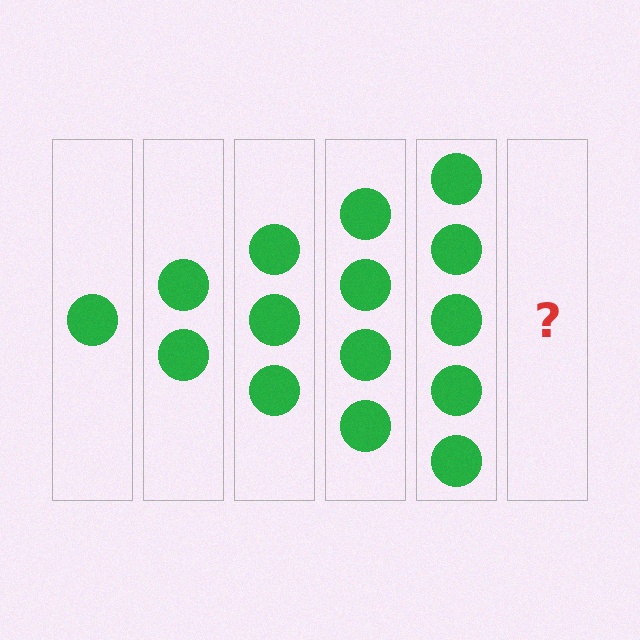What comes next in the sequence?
The next element should be 6 circles.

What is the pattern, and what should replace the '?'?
The pattern is that each step adds one more circle. The '?' should be 6 circles.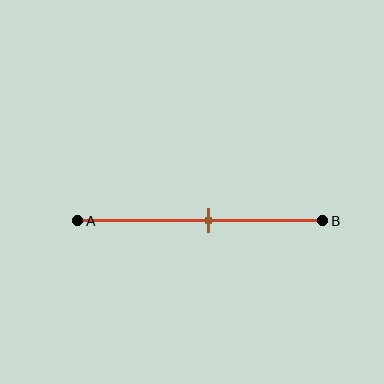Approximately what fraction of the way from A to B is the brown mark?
The brown mark is approximately 55% of the way from A to B.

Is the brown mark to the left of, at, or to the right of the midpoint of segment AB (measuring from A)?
The brown mark is to the right of the midpoint of segment AB.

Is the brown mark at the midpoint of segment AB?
No, the mark is at about 55% from A, not at the 50% midpoint.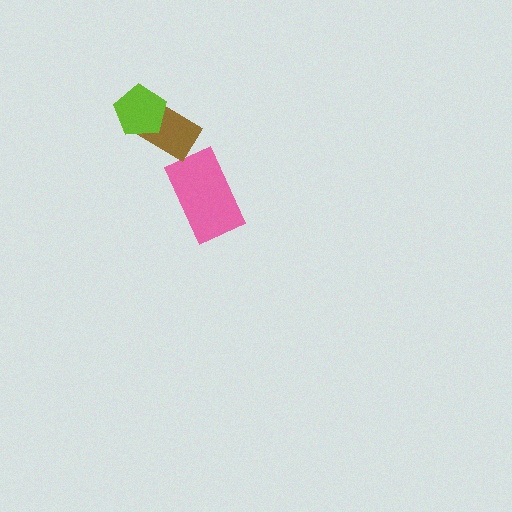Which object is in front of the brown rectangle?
The lime pentagon is in front of the brown rectangle.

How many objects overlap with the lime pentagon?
1 object overlaps with the lime pentagon.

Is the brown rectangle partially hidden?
Yes, it is partially covered by another shape.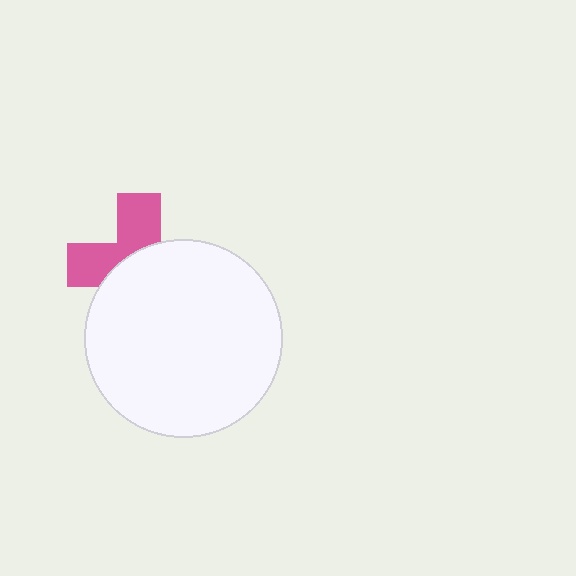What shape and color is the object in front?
The object in front is a white circle.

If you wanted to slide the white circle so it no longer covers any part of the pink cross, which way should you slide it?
Slide it down — that is the most direct way to separate the two shapes.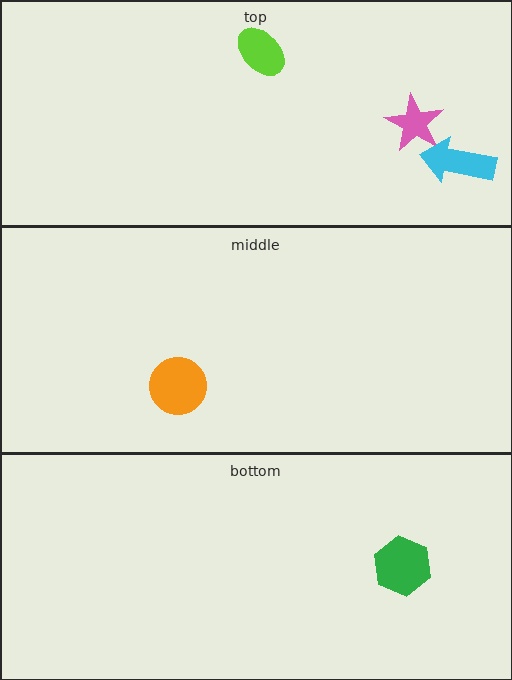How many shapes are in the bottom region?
1.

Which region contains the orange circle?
The middle region.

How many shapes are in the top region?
3.